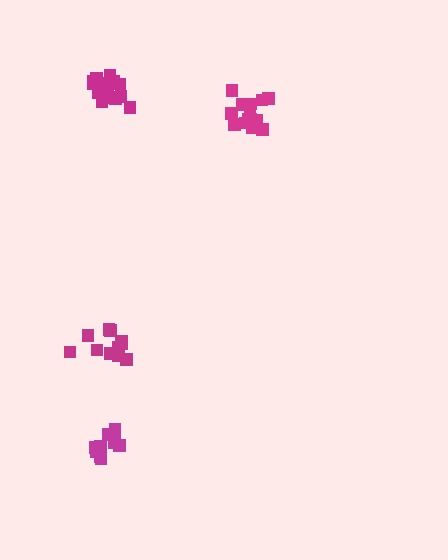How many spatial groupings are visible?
There are 4 spatial groupings.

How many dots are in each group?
Group 1: 12 dots, Group 2: 11 dots, Group 3: 15 dots, Group 4: 15 dots (53 total).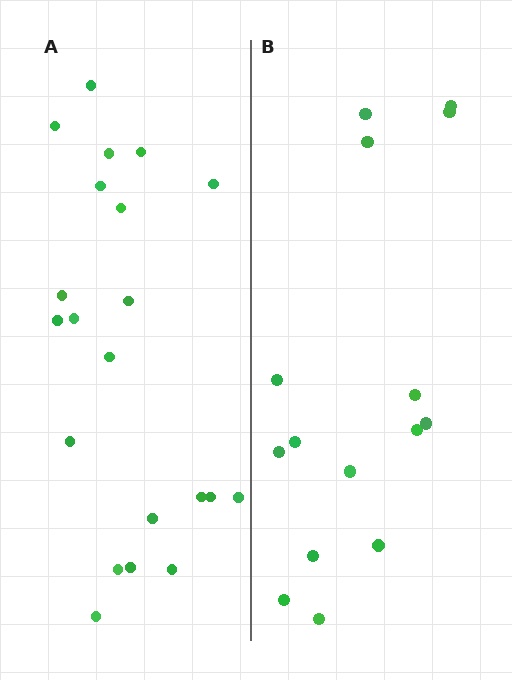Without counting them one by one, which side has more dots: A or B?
Region A (the left region) has more dots.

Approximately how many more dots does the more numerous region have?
Region A has about 6 more dots than region B.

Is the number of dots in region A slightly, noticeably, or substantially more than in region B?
Region A has noticeably more, but not dramatically so. The ratio is roughly 1.4 to 1.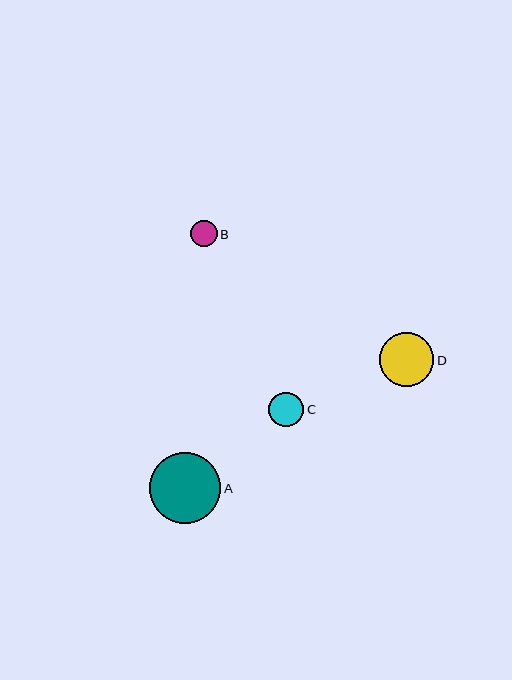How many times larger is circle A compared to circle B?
Circle A is approximately 2.7 times the size of circle B.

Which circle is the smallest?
Circle B is the smallest with a size of approximately 26 pixels.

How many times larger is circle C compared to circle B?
Circle C is approximately 1.3 times the size of circle B.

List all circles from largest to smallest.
From largest to smallest: A, D, C, B.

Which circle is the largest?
Circle A is the largest with a size of approximately 72 pixels.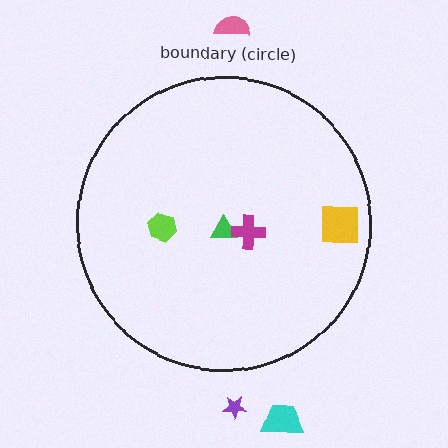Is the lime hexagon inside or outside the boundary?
Inside.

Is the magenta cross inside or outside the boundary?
Inside.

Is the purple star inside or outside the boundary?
Outside.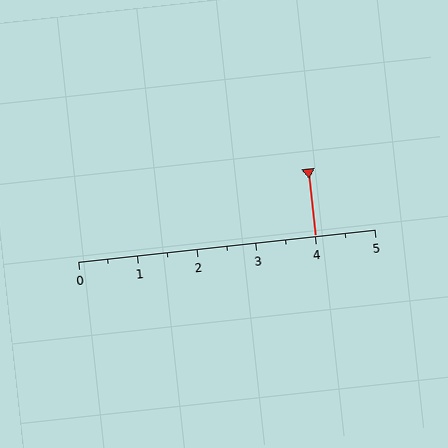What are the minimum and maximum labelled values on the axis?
The axis runs from 0 to 5.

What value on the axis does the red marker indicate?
The marker indicates approximately 4.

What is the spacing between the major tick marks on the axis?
The major ticks are spaced 1 apart.